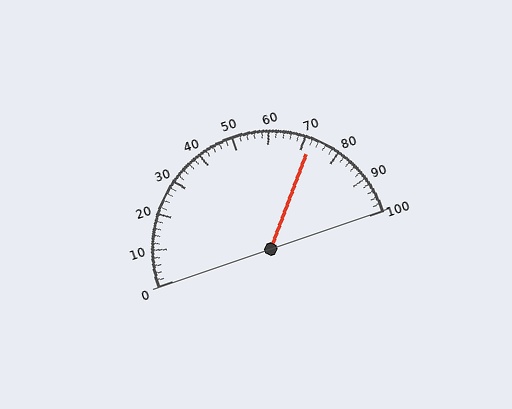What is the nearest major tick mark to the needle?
The nearest major tick mark is 70.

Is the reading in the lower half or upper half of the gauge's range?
The reading is in the upper half of the range (0 to 100).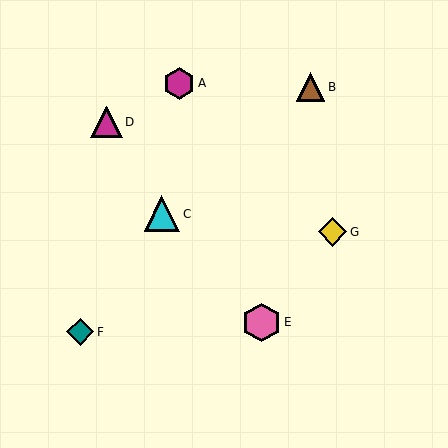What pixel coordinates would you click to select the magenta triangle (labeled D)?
Click at (107, 122) to select the magenta triangle D.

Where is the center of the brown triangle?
The center of the brown triangle is at (311, 87).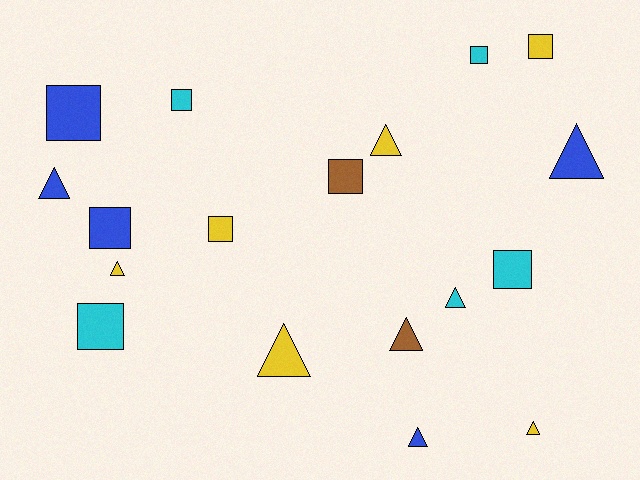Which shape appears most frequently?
Square, with 9 objects.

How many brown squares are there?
There is 1 brown square.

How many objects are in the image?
There are 18 objects.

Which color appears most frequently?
Yellow, with 6 objects.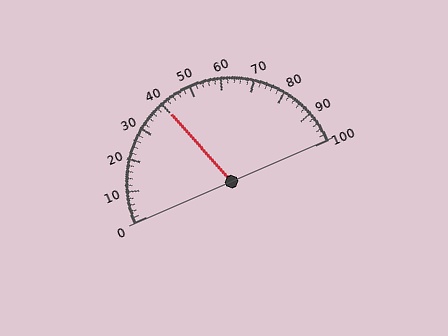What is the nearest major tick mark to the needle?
The nearest major tick mark is 40.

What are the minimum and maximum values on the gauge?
The gauge ranges from 0 to 100.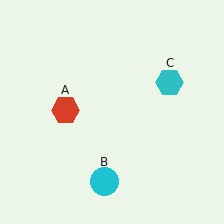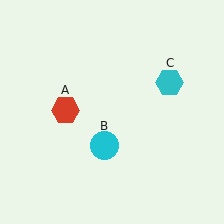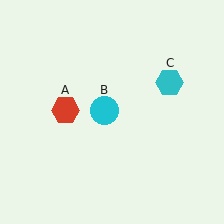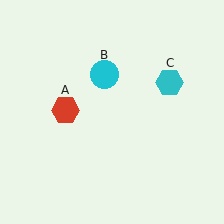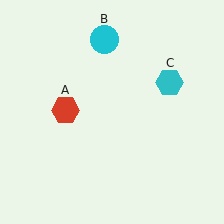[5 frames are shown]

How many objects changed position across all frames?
1 object changed position: cyan circle (object B).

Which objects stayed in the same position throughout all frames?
Red hexagon (object A) and cyan hexagon (object C) remained stationary.